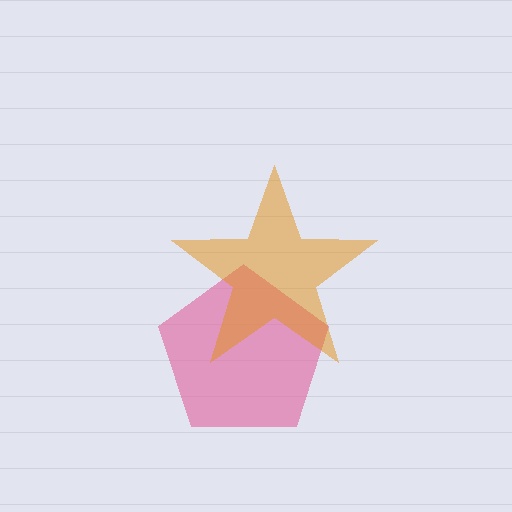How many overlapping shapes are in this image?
There are 2 overlapping shapes in the image.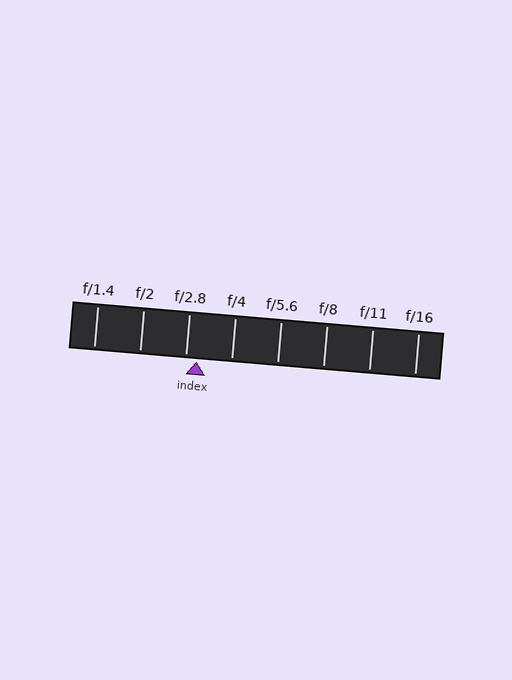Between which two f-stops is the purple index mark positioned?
The index mark is between f/2.8 and f/4.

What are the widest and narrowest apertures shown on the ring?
The widest aperture shown is f/1.4 and the narrowest is f/16.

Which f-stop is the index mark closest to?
The index mark is closest to f/2.8.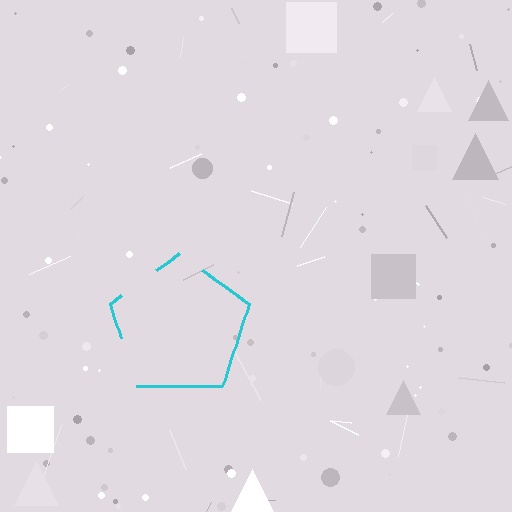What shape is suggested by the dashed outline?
The dashed outline suggests a pentagon.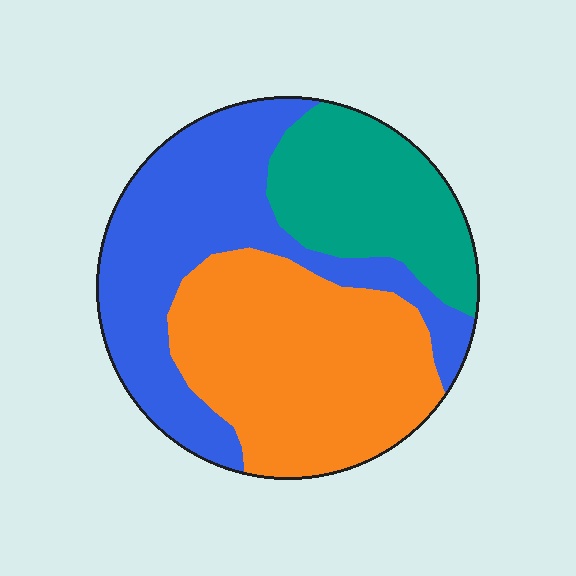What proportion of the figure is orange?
Orange covers 39% of the figure.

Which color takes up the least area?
Teal, at roughly 25%.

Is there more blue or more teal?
Blue.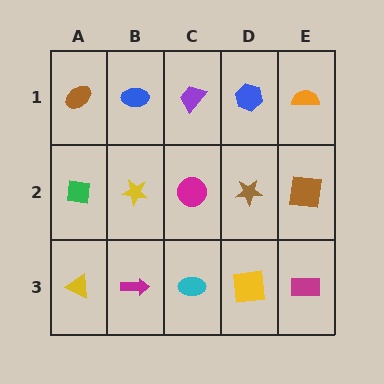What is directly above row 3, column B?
A yellow star.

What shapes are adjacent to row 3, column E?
A brown square (row 2, column E), a yellow square (row 3, column D).